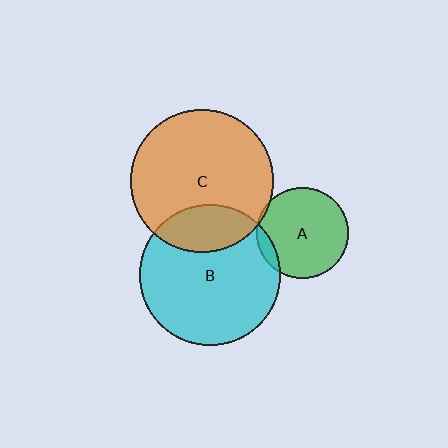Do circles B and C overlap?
Yes.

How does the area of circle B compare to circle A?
Approximately 2.4 times.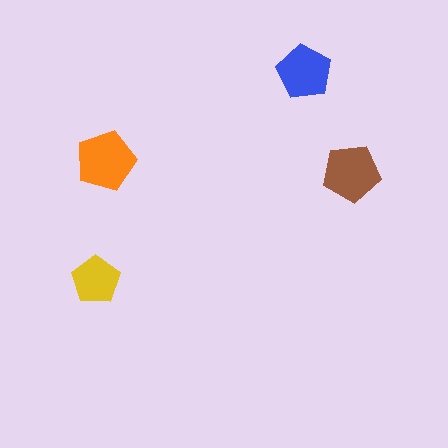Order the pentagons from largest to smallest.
the orange one, the brown one, the blue one, the yellow one.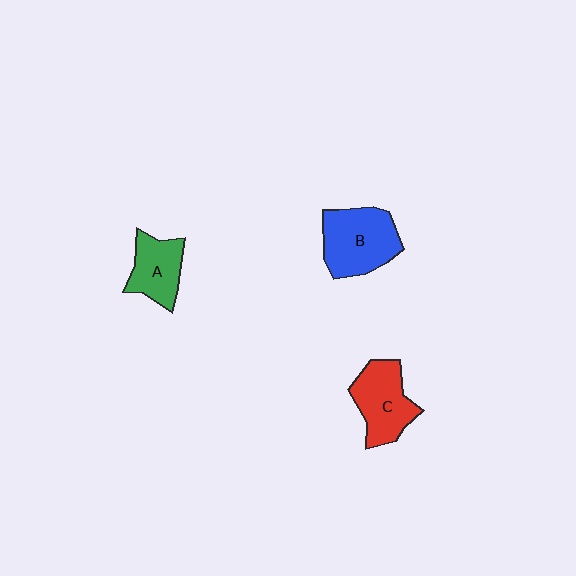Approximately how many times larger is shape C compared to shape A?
Approximately 1.3 times.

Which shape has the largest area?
Shape B (blue).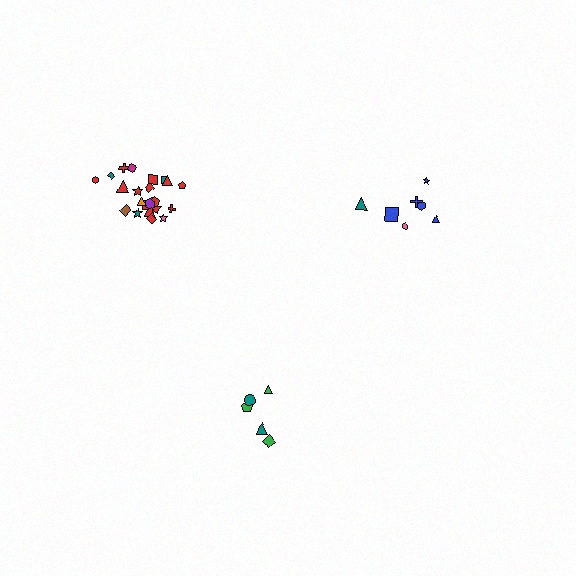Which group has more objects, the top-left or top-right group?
The top-left group.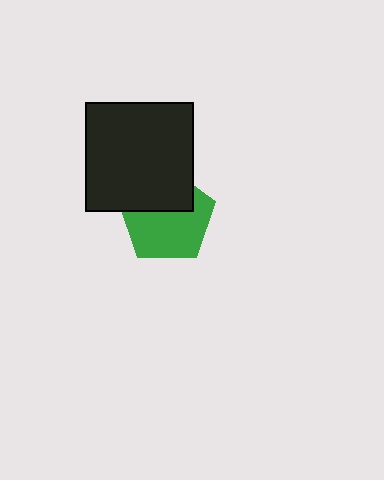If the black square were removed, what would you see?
You would see the complete green pentagon.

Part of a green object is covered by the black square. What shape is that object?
It is a pentagon.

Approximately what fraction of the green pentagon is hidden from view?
Roughly 38% of the green pentagon is hidden behind the black square.